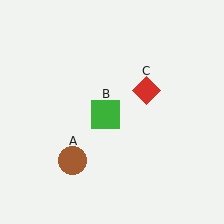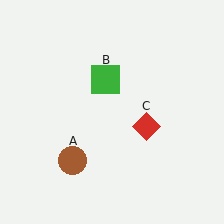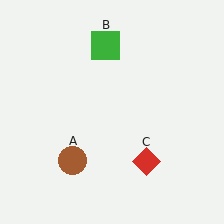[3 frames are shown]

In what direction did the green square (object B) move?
The green square (object B) moved up.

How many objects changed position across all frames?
2 objects changed position: green square (object B), red diamond (object C).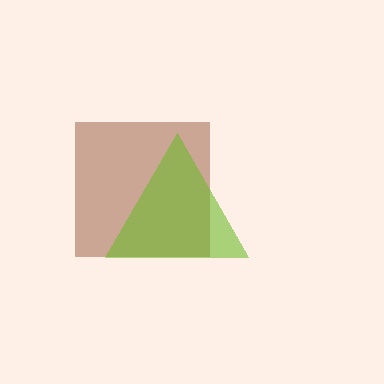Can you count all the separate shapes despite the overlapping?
Yes, there are 2 separate shapes.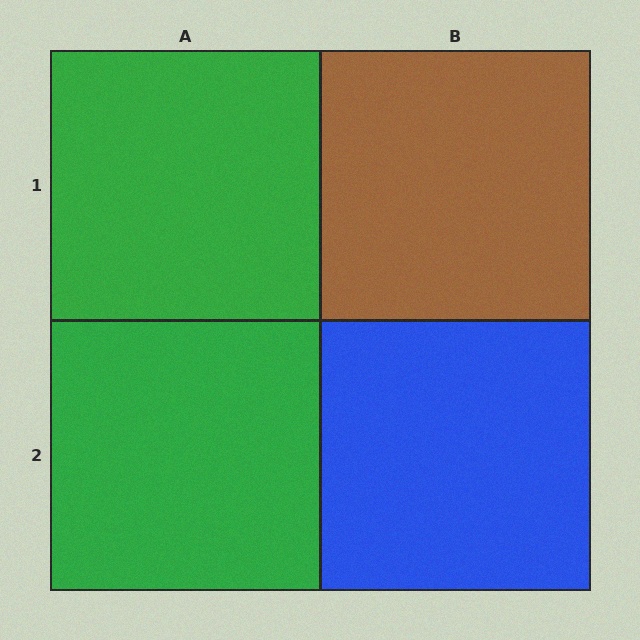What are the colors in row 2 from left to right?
Green, blue.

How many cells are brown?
1 cell is brown.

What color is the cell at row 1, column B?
Brown.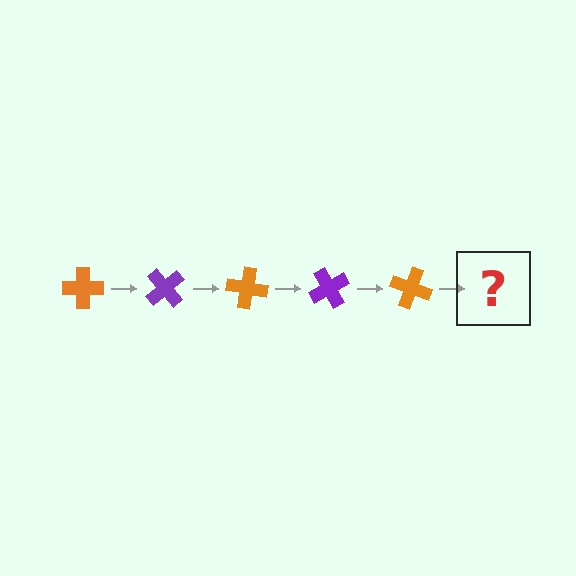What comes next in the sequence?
The next element should be a purple cross, rotated 250 degrees from the start.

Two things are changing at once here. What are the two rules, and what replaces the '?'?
The two rules are that it rotates 50 degrees each step and the color cycles through orange and purple. The '?' should be a purple cross, rotated 250 degrees from the start.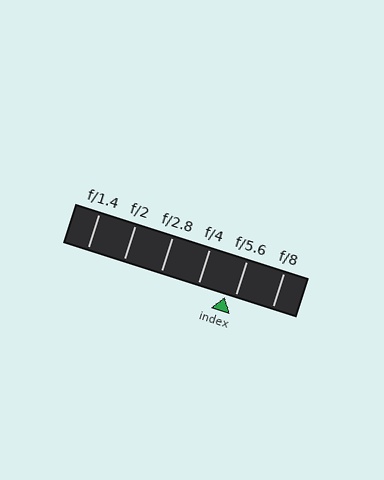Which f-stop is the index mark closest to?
The index mark is closest to f/5.6.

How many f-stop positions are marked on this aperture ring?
There are 6 f-stop positions marked.